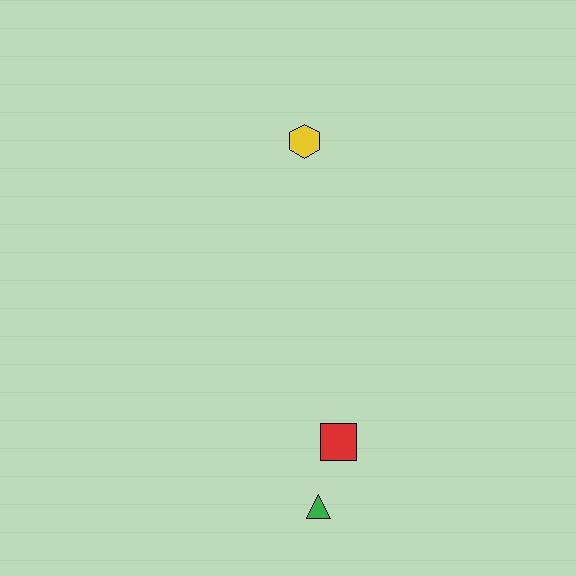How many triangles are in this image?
There is 1 triangle.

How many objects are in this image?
There are 3 objects.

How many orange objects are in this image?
There are no orange objects.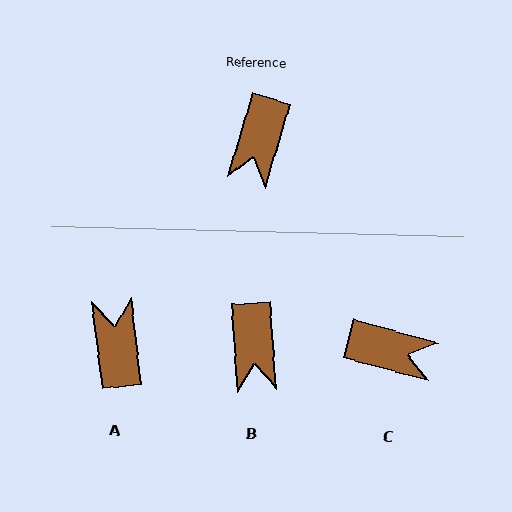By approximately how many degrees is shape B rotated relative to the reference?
Approximately 21 degrees counter-clockwise.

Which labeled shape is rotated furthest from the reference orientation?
A, about 156 degrees away.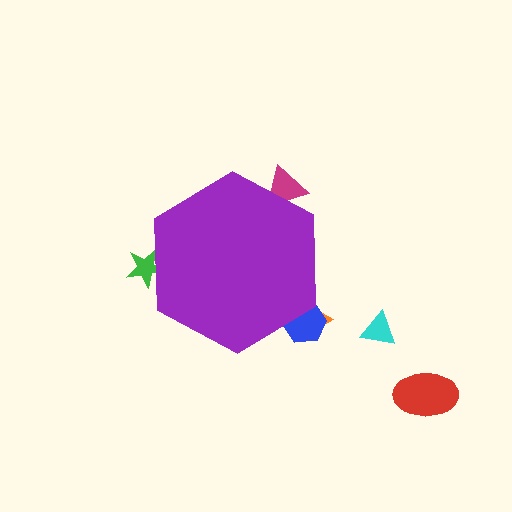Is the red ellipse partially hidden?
No, the red ellipse is fully visible.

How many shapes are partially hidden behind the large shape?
4 shapes are partially hidden.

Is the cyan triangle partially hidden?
No, the cyan triangle is fully visible.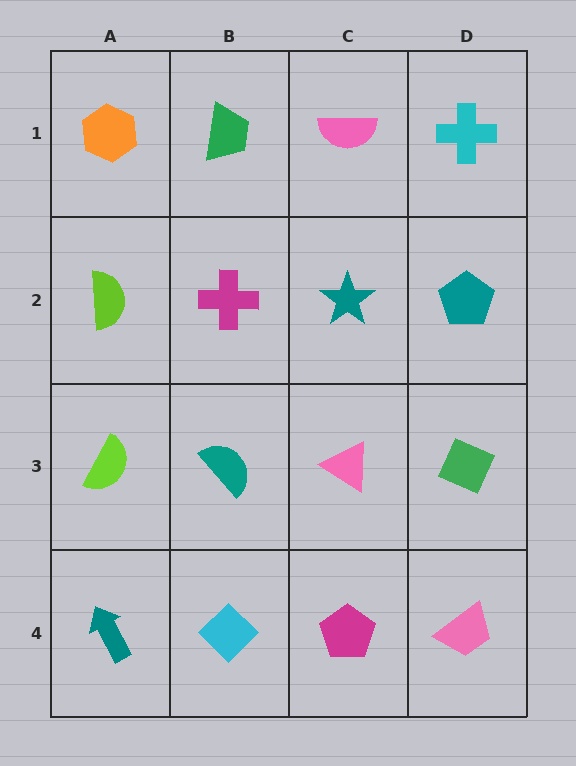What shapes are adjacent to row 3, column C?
A teal star (row 2, column C), a magenta pentagon (row 4, column C), a teal semicircle (row 3, column B), a green diamond (row 3, column D).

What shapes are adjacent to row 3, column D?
A teal pentagon (row 2, column D), a pink trapezoid (row 4, column D), a pink triangle (row 3, column C).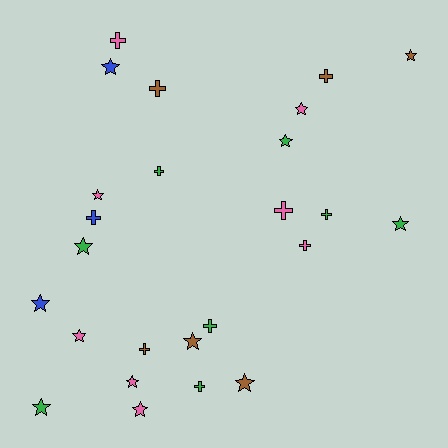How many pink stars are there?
There are 5 pink stars.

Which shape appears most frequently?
Star, with 14 objects.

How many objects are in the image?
There are 25 objects.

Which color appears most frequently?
Green, with 8 objects.